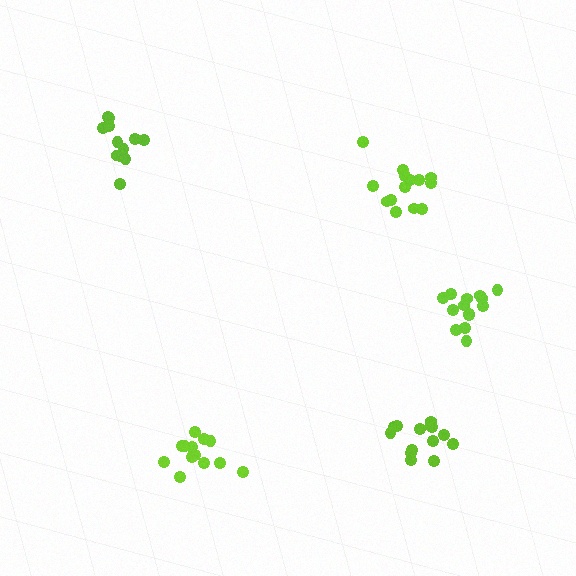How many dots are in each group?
Group 1: 13 dots, Group 2: 14 dots, Group 3: 12 dots, Group 4: 14 dots, Group 5: 14 dots (67 total).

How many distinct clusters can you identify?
There are 5 distinct clusters.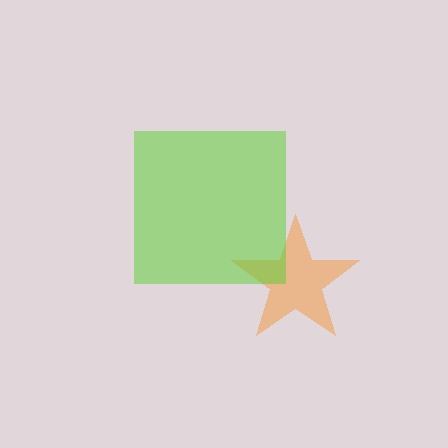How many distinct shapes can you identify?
There are 2 distinct shapes: an orange star, a lime square.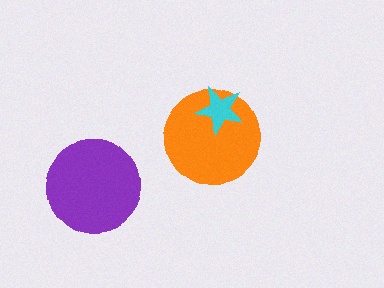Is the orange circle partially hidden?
Yes, it is partially covered by another shape.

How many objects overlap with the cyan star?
1 object overlaps with the cyan star.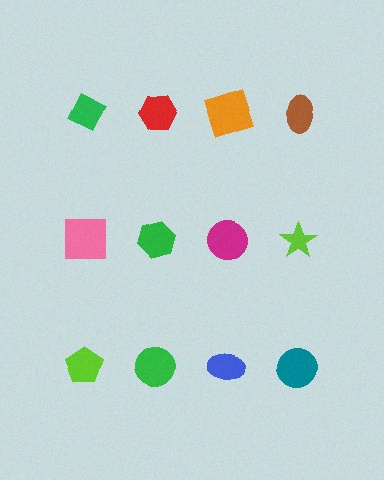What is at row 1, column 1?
A green diamond.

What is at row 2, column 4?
A lime star.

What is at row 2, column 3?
A magenta circle.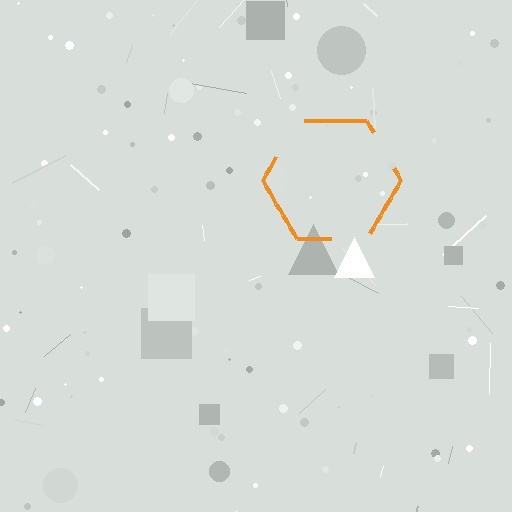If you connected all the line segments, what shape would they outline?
They would outline a hexagon.